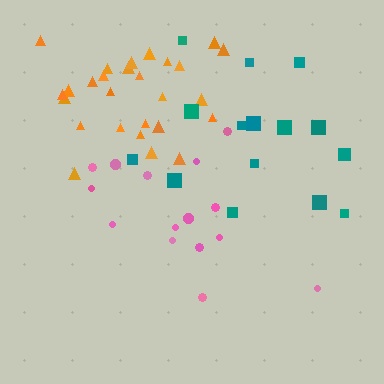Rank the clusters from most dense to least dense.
orange, pink, teal.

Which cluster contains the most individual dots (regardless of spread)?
Orange (29).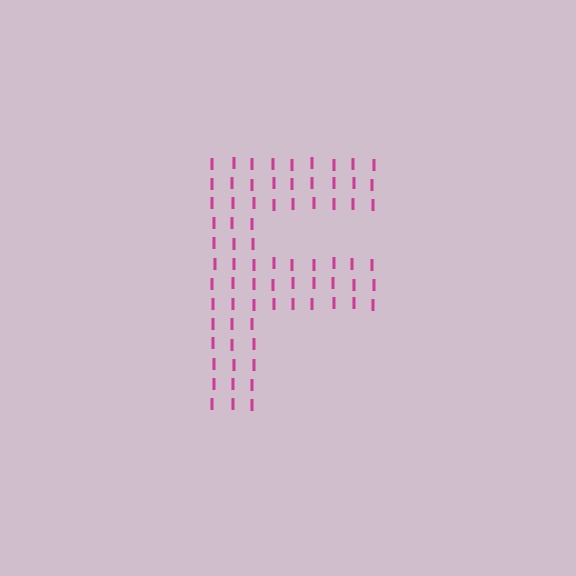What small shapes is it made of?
It is made of small letter I's.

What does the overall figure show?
The overall figure shows the letter F.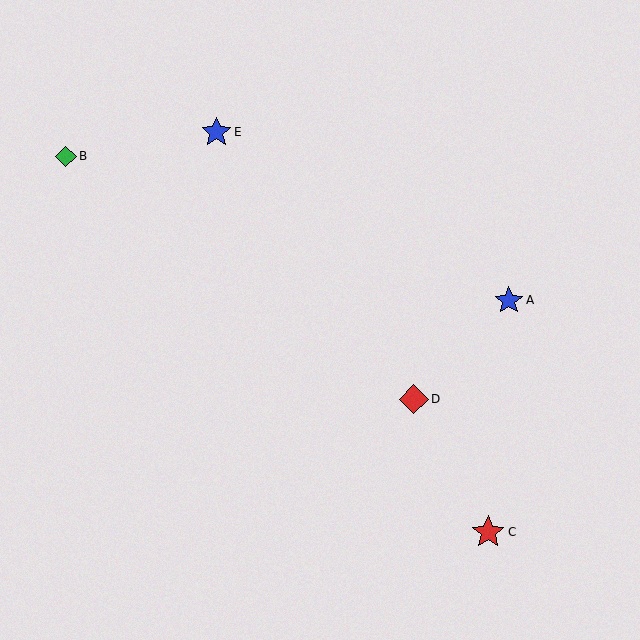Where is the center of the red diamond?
The center of the red diamond is at (414, 399).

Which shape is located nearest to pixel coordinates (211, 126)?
The blue star (labeled E) at (216, 132) is nearest to that location.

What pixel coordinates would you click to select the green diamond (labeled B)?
Click at (66, 156) to select the green diamond B.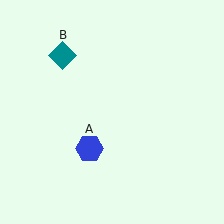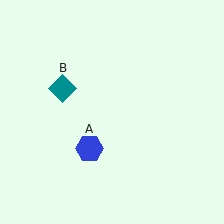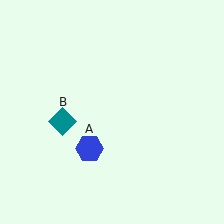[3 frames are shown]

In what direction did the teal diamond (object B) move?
The teal diamond (object B) moved down.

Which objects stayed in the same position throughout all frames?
Blue hexagon (object A) remained stationary.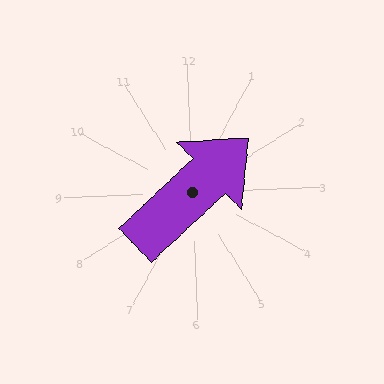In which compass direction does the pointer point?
Northeast.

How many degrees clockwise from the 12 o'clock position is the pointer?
Approximately 49 degrees.